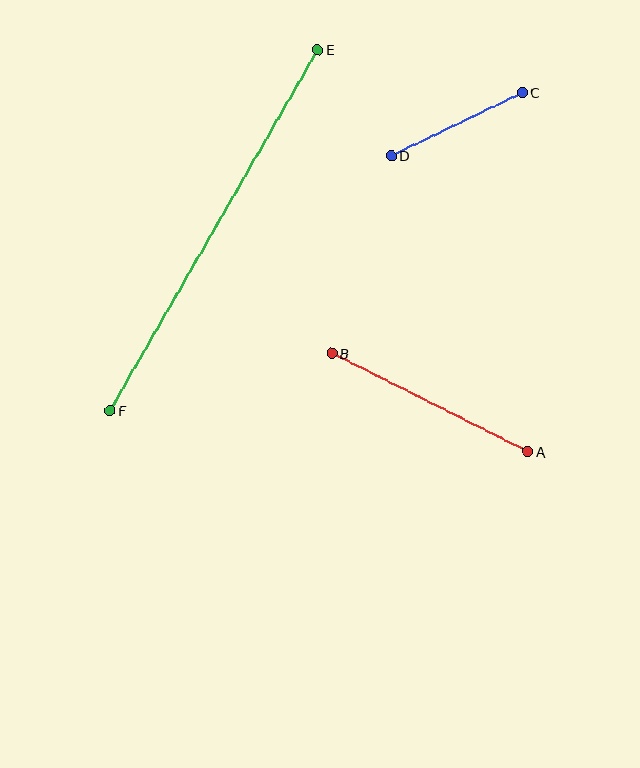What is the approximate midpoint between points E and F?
The midpoint is at approximately (214, 230) pixels.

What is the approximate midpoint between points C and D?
The midpoint is at approximately (457, 124) pixels.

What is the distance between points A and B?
The distance is approximately 219 pixels.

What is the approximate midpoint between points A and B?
The midpoint is at approximately (430, 403) pixels.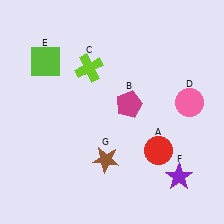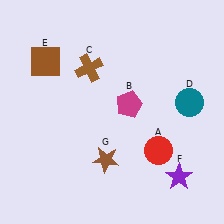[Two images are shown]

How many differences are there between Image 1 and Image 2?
There are 3 differences between the two images.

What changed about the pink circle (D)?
In Image 1, D is pink. In Image 2, it changed to teal.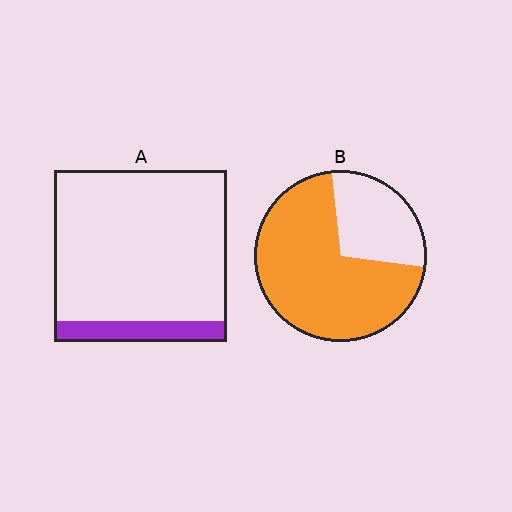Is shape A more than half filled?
No.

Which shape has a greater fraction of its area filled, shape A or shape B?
Shape B.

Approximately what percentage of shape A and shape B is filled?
A is approximately 10% and B is approximately 70%.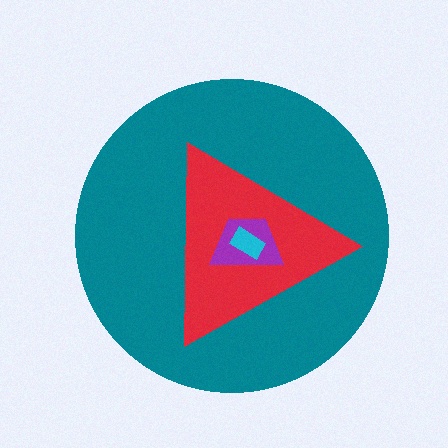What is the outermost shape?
The teal circle.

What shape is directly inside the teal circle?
The red triangle.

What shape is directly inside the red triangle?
The purple trapezoid.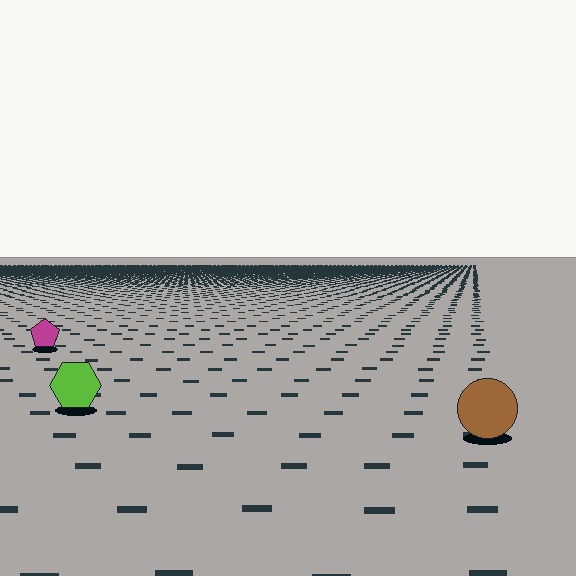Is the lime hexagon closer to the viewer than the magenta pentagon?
Yes. The lime hexagon is closer — you can tell from the texture gradient: the ground texture is coarser near it.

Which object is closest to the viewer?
The brown circle is closest. The texture marks near it are larger and more spread out.